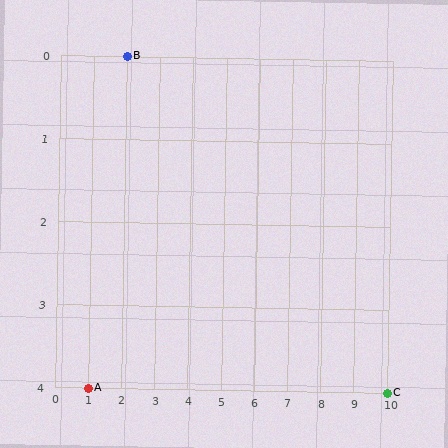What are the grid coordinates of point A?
Point A is at grid coordinates (1, 4).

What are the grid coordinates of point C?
Point C is at grid coordinates (10, 4).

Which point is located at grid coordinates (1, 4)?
Point A is at (1, 4).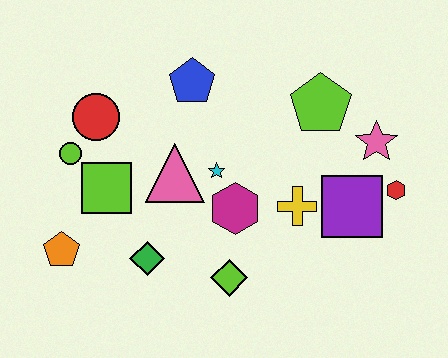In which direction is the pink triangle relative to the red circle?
The pink triangle is to the right of the red circle.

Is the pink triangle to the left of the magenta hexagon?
Yes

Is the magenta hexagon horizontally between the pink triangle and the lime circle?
No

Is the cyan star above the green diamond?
Yes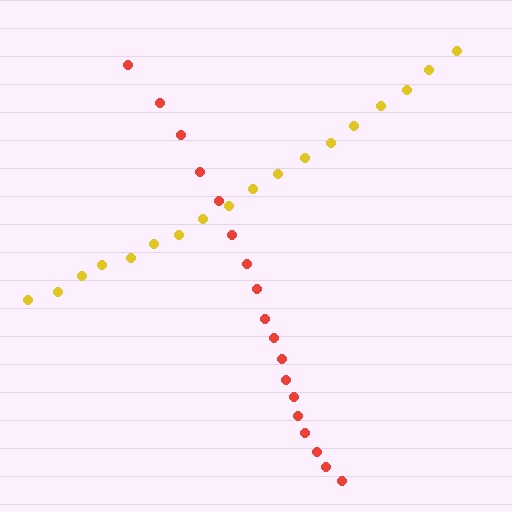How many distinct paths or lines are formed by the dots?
There are 2 distinct paths.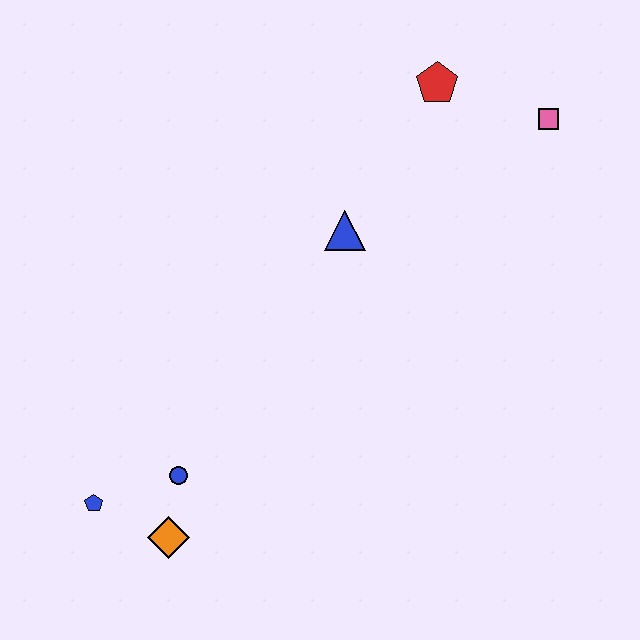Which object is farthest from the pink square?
The blue pentagon is farthest from the pink square.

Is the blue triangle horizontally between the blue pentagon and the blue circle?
No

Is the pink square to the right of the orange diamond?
Yes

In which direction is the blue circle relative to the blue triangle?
The blue circle is below the blue triangle.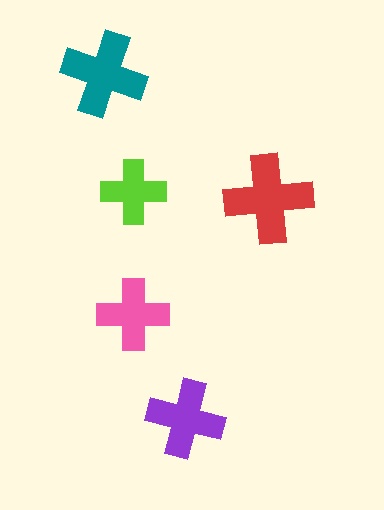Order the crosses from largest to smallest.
the red one, the teal one, the purple one, the pink one, the lime one.